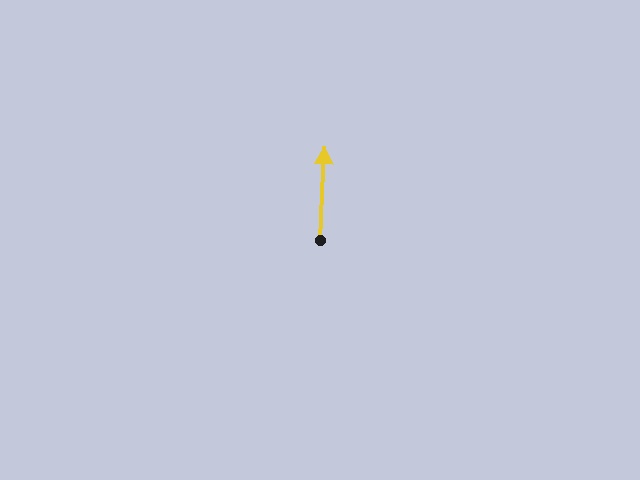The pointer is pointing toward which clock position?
Roughly 12 o'clock.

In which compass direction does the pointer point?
North.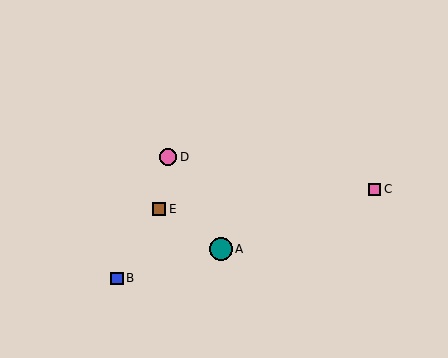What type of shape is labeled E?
Shape E is a brown square.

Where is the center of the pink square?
The center of the pink square is at (375, 189).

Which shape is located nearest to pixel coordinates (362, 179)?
The pink square (labeled C) at (375, 189) is nearest to that location.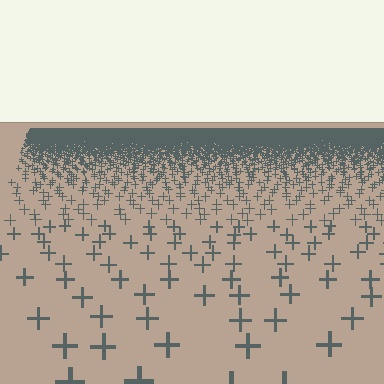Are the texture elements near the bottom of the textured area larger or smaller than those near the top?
Larger. Near the bottom, elements are closer to the viewer and appear at a bigger on-screen size.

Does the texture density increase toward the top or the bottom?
Density increases toward the top.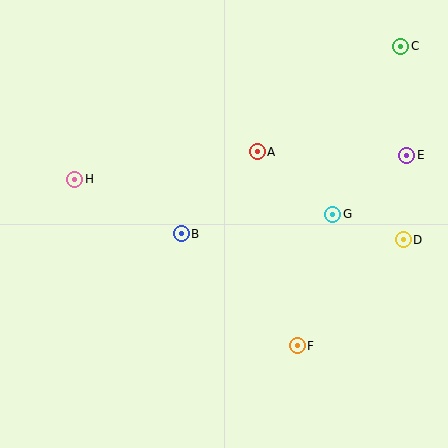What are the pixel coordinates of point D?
Point D is at (403, 240).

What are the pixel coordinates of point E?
Point E is at (407, 155).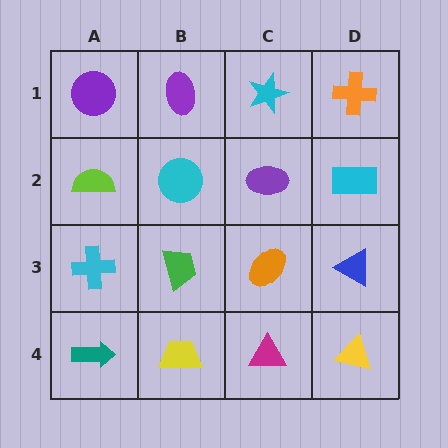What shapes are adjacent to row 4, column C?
An orange ellipse (row 3, column C), a yellow trapezoid (row 4, column B), a yellow triangle (row 4, column D).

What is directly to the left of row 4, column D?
A magenta triangle.